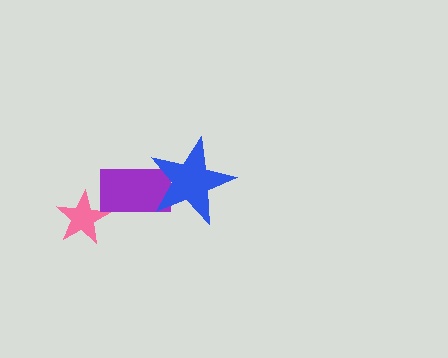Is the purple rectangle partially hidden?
Yes, it is partially covered by another shape.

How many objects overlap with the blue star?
1 object overlaps with the blue star.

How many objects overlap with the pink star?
0 objects overlap with the pink star.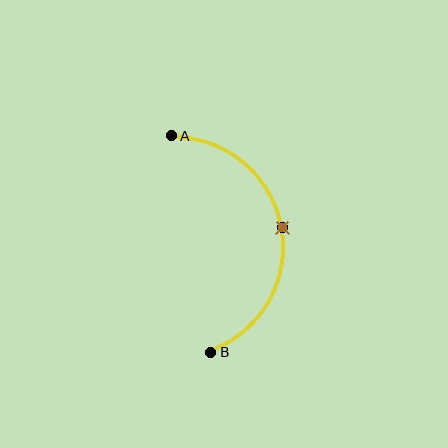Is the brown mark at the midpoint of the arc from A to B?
Yes. The brown mark lies on the arc at equal arc-length from both A and B — it is the arc midpoint.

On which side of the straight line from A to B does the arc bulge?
The arc bulges to the right of the straight line connecting A and B.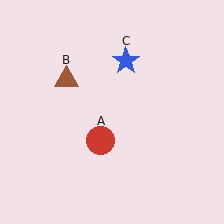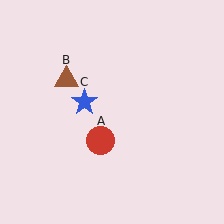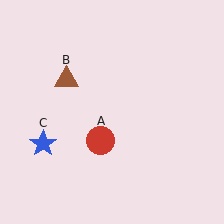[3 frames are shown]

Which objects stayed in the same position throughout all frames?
Red circle (object A) and brown triangle (object B) remained stationary.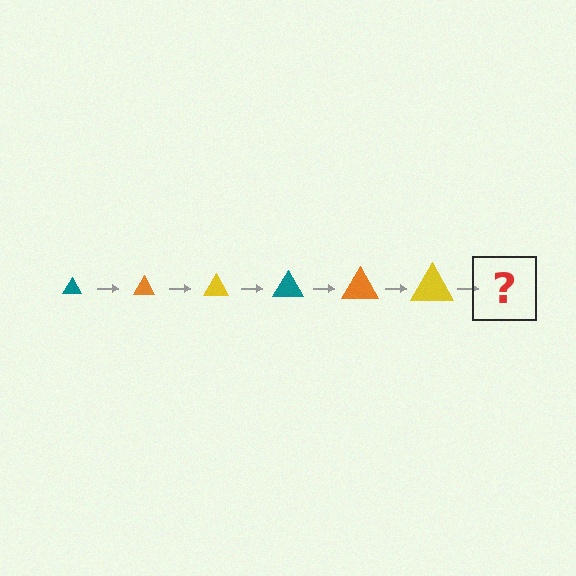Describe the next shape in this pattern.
It should be a teal triangle, larger than the previous one.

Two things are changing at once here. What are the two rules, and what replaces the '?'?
The two rules are that the triangle grows larger each step and the color cycles through teal, orange, and yellow. The '?' should be a teal triangle, larger than the previous one.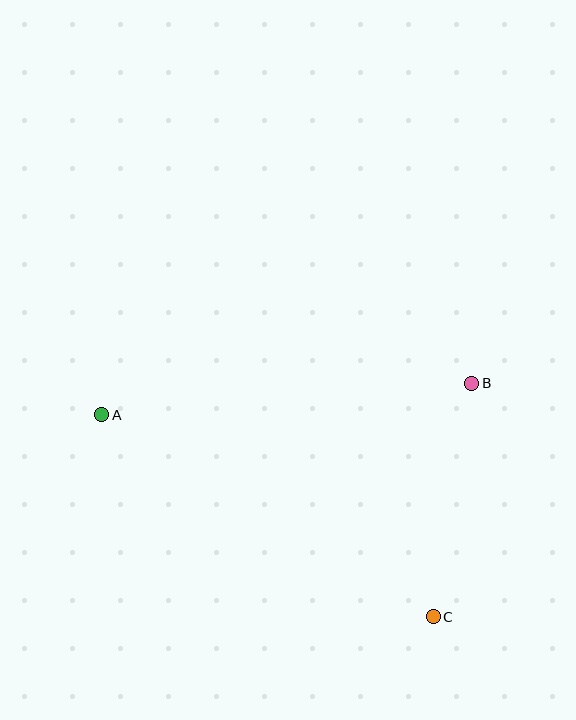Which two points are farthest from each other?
Points A and C are farthest from each other.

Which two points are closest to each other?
Points B and C are closest to each other.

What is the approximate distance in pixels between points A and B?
The distance between A and B is approximately 371 pixels.